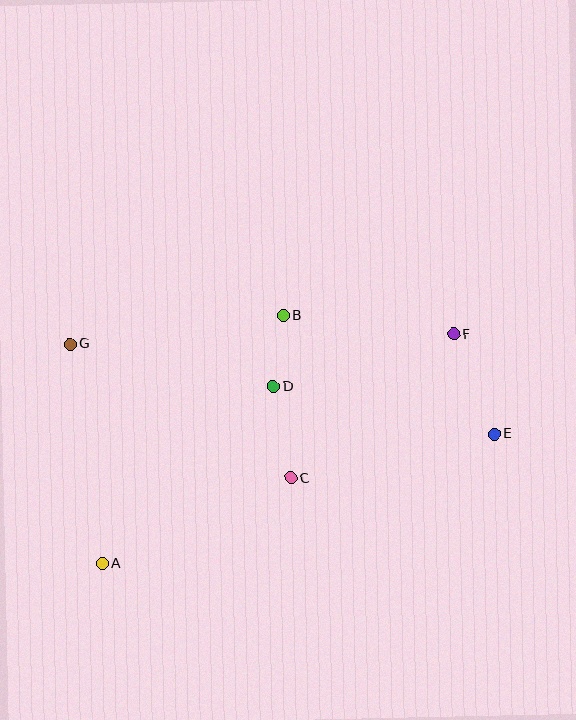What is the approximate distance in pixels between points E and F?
The distance between E and F is approximately 108 pixels.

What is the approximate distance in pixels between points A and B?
The distance between A and B is approximately 307 pixels.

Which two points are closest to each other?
Points B and D are closest to each other.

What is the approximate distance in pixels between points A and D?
The distance between A and D is approximately 246 pixels.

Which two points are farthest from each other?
Points E and G are farthest from each other.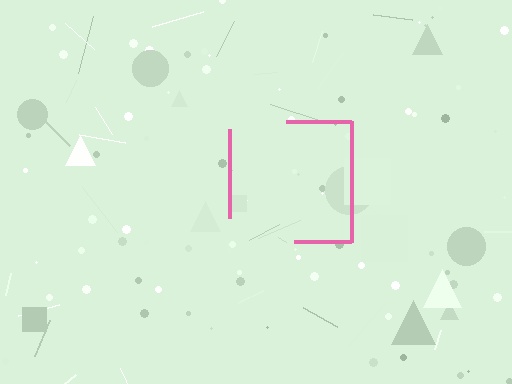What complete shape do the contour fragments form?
The contour fragments form a square.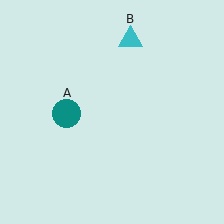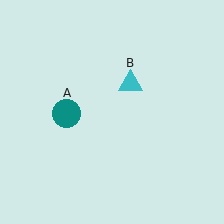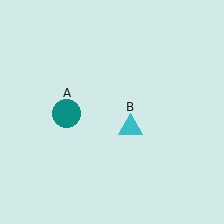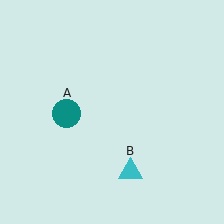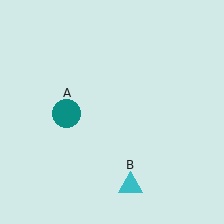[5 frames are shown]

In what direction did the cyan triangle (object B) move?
The cyan triangle (object B) moved down.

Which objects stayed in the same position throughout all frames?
Teal circle (object A) remained stationary.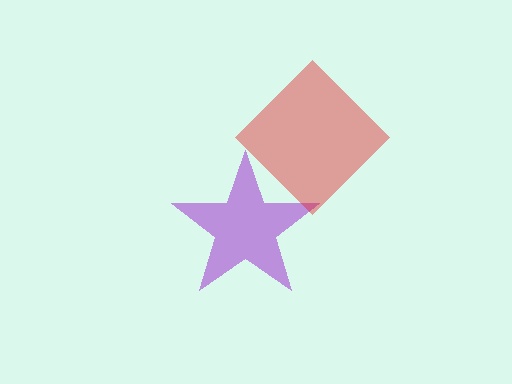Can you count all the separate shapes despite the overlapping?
Yes, there are 2 separate shapes.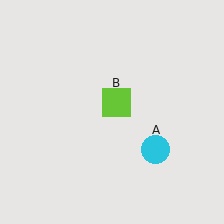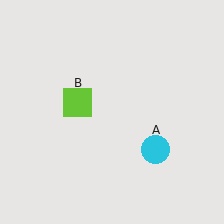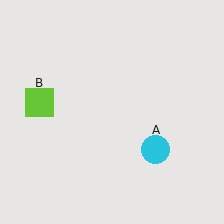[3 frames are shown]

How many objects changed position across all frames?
1 object changed position: lime square (object B).